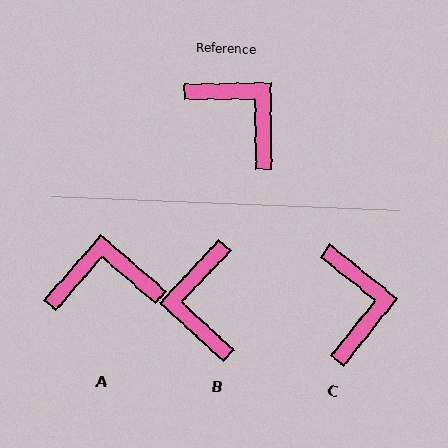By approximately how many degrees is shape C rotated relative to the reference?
Approximately 40 degrees clockwise.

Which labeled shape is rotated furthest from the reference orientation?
B, about 136 degrees away.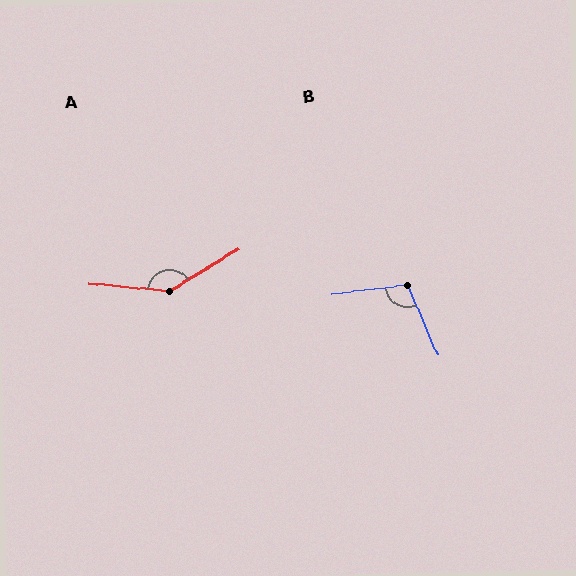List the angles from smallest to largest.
B (107°), A (143°).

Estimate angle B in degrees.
Approximately 107 degrees.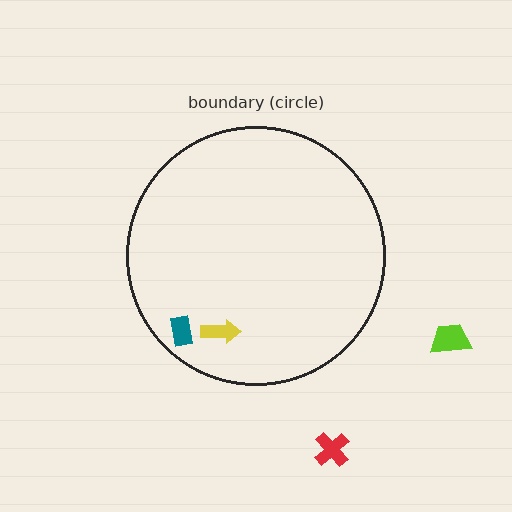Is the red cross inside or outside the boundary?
Outside.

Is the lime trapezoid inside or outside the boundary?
Outside.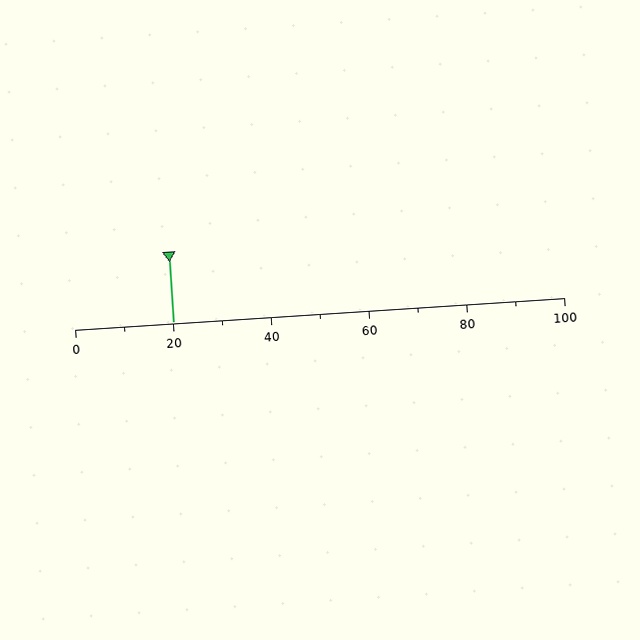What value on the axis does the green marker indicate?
The marker indicates approximately 20.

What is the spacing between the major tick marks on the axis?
The major ticks are spaced 20 apart.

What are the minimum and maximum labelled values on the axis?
The axis runs from 0 to 100.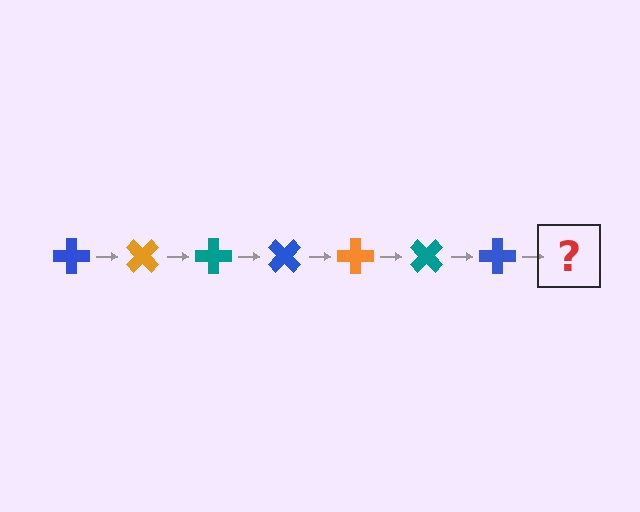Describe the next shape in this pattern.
It should be an orange cross, rotated 315 degrees from the start.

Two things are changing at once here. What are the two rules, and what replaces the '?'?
The two rules are that it rotates 45 degrees each step and the color cycles through blue, orange, and teal. The '?' should be an orange cross, rotated 315 degrees from the start.